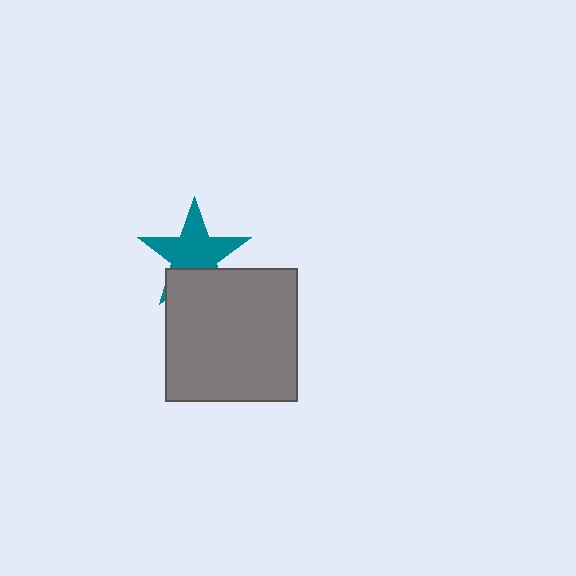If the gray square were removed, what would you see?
You would see the complete teal star.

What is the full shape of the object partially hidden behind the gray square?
The partially hidden object is a teal star.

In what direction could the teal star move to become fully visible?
The teal star could move up. That would shift it out from behind the gray square entirely.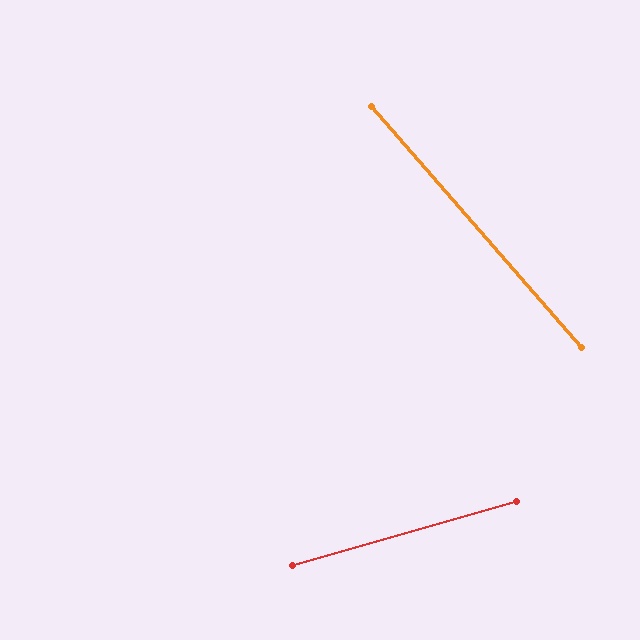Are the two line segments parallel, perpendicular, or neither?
Neither parallel nor perpendicular — they differ by about 65°.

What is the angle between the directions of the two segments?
Approximately 65 degrees.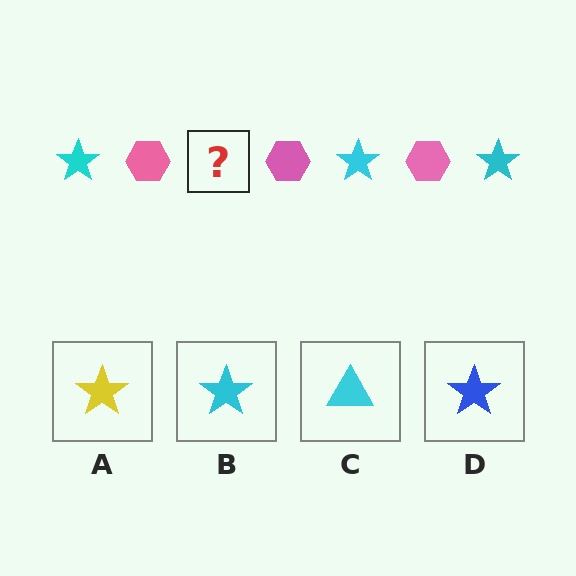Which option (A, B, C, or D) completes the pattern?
B.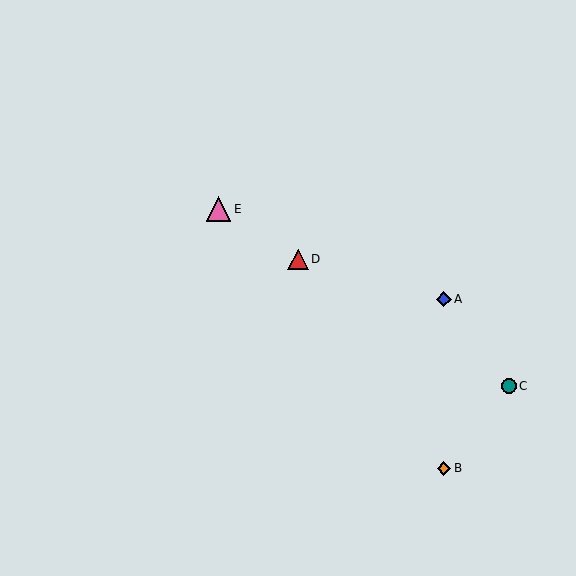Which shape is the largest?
The pink triangle (labeled E) is the largest.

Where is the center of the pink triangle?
The center of the pink triangle is at (218, 209).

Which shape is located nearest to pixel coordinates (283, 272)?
The red triangle (labeled D) at (298, 259) is nearest to that location.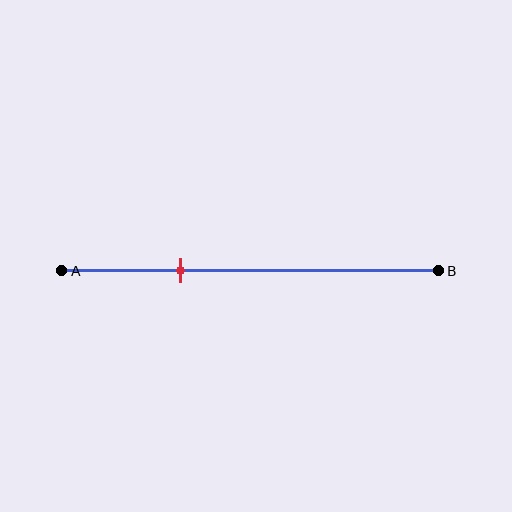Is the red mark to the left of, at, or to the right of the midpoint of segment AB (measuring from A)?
The red mark is to the left of the midpoint of segment AB.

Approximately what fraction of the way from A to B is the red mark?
The red mark is approximately 30% of the way from A to B.